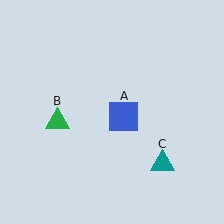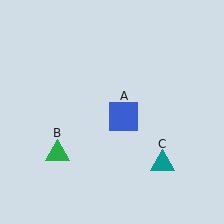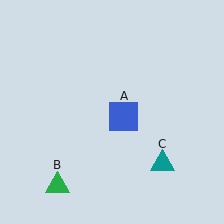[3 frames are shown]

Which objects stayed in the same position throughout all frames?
Blue square (object A) and teal triangle (object C) remained stationary.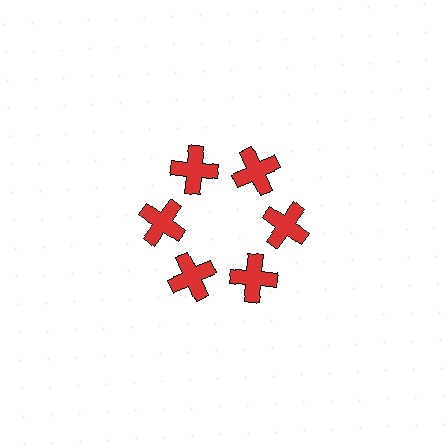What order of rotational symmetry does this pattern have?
This pattern has 6-fold rotational symmetry.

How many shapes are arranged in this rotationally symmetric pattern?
There are 6 shapes, arranged in 6 groups of 1.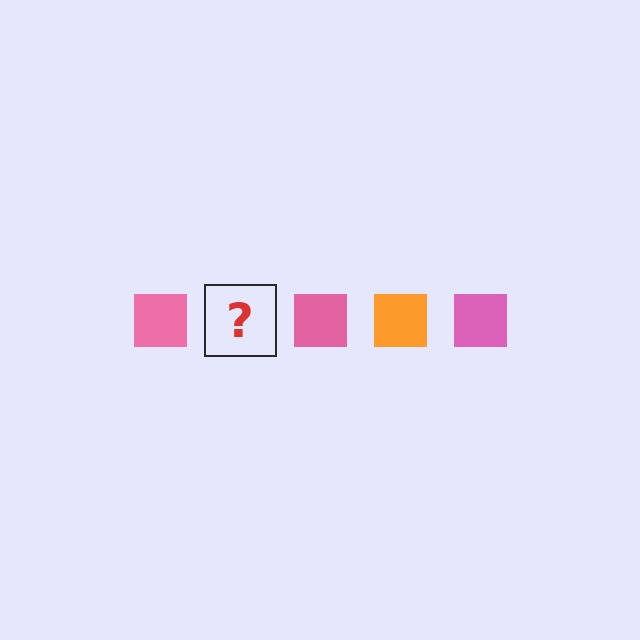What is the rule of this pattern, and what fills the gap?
The rule is that the pattern cycles through pink, orange squares. The gap should be filled with an orange square.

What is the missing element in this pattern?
The missing element is an orange square.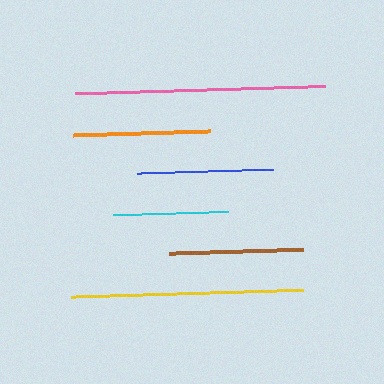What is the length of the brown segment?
The brown segment is approximately 133 pixels long.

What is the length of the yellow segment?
The yellow segment is approximately 233 pixels long.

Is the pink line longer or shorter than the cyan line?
The pink line is longer than the cyan line.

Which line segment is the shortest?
The cyan line is the shortest at approximately 115 pixels.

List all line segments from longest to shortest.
From longest to shortest: pink, yellow, orange, blue, brown, cyan.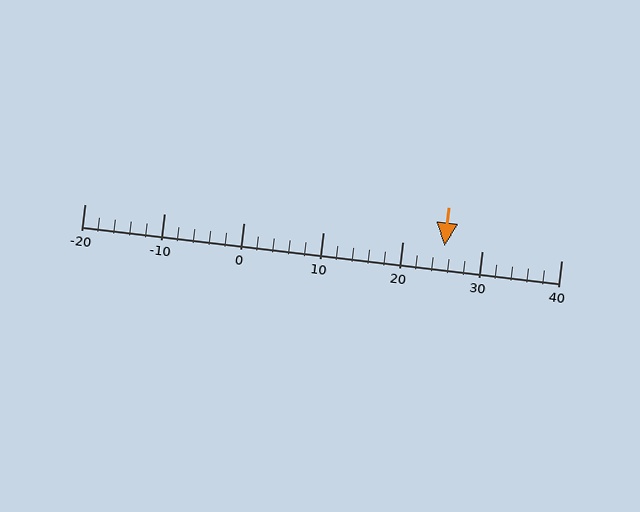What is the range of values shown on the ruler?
The ruler shows values from -20 to 40.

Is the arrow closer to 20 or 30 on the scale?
The arrow is closer to 30.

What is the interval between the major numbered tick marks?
The major tick marks are spaced 10 units apart.